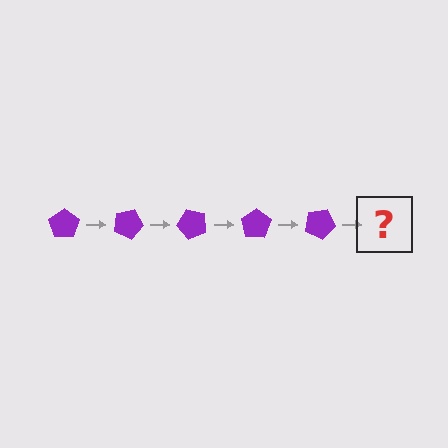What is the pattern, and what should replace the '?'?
The pattern is that the pentagon rotates 25 degrees each step. The '?' should be a purple pentagon rotated 125 degrees.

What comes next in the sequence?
The next element should be a purple pentagon rotated 125 degrees.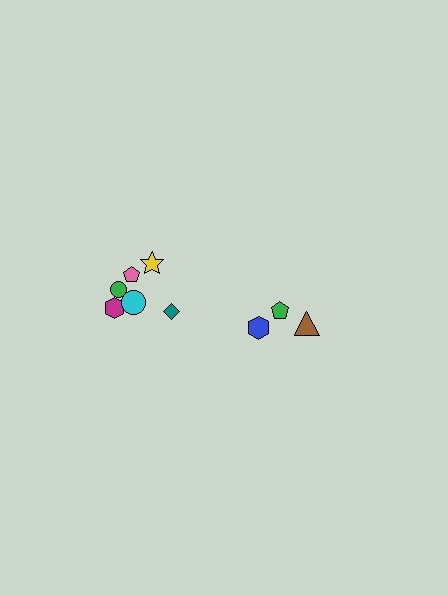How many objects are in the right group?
There are 3 objects.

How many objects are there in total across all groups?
There are 9 objects.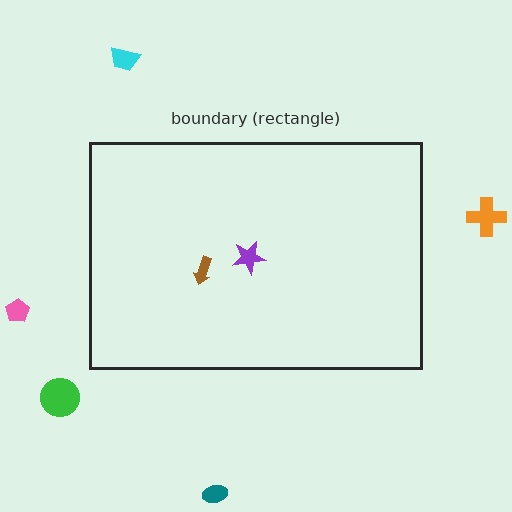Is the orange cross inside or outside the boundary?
Outside.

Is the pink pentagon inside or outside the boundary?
Outside.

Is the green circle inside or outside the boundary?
Outside.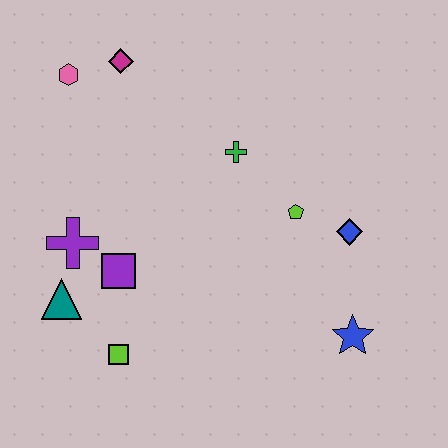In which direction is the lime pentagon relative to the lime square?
The lime pentagon is to the right of the lime square.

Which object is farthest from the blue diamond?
The pink hexagon is farthest from the blue diamond.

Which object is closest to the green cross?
The lime pentagon is closest to the green cross.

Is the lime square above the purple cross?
No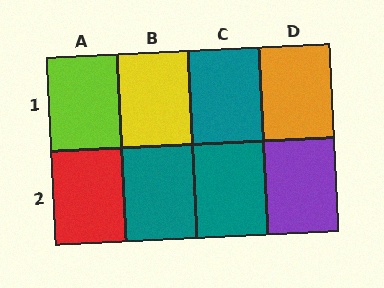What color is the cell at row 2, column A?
Red.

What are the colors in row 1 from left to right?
Lime, yellow, teal, orange.